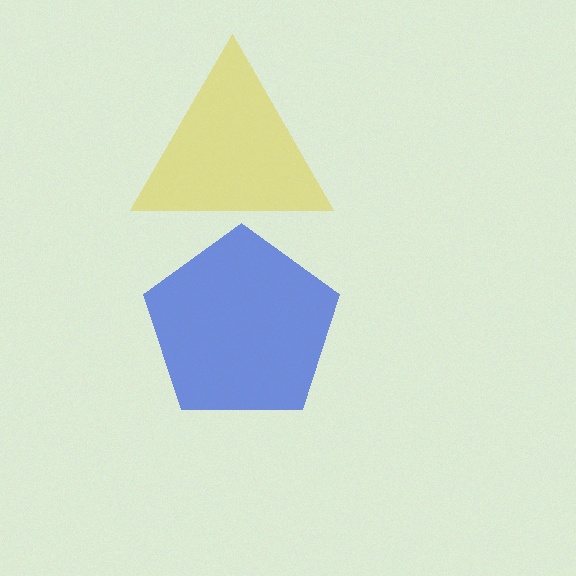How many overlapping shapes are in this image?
There are 2 overlapping shapes in the image.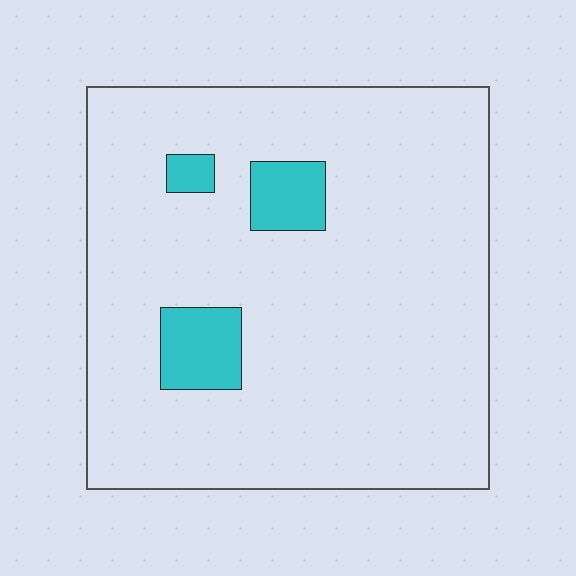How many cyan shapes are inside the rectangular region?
3.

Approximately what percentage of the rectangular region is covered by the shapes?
Approximately 10%.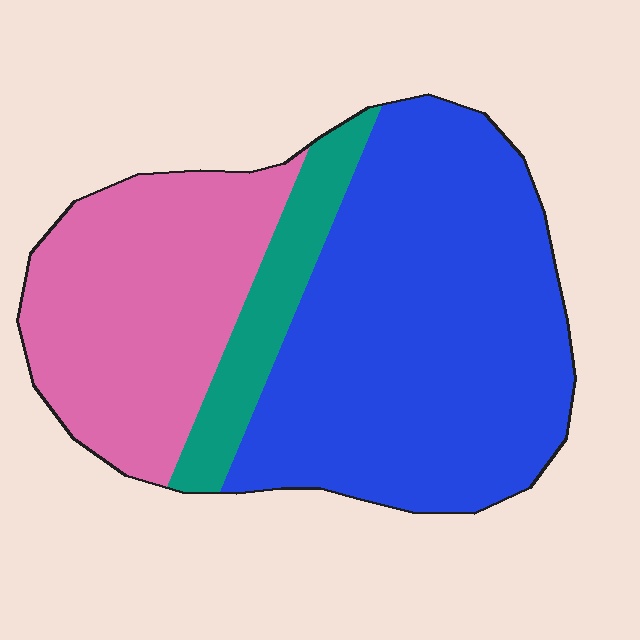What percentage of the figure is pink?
Pink takes up between a quarter and a half of the figure.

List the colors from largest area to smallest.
From largest to smallest: blue, pink, teal.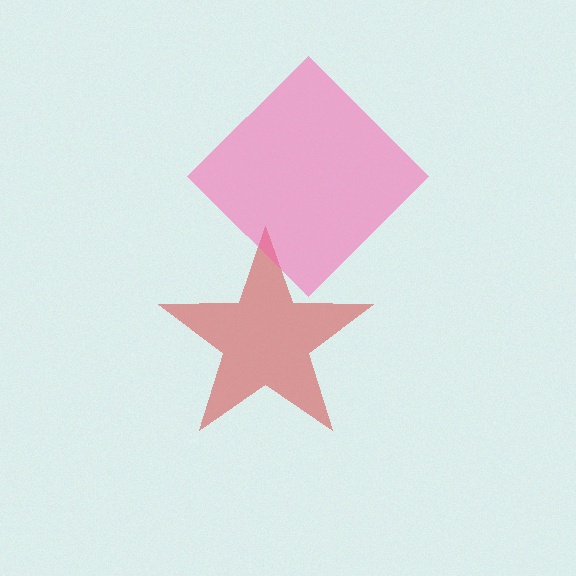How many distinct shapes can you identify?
There are 2 distinct shapes: a red star, a pink diamond.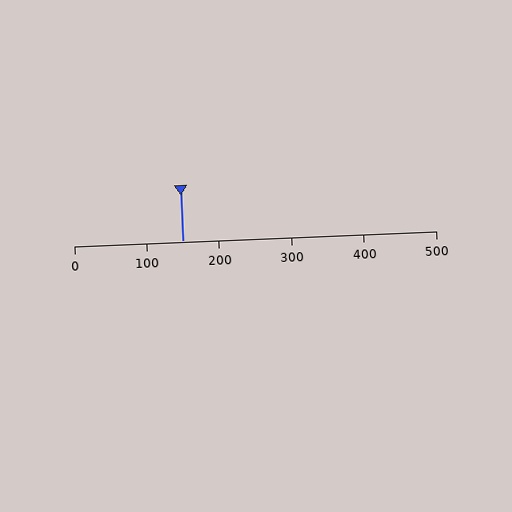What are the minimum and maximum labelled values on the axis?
The axis runs from 0 to 500.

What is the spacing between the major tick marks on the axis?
The major ticks are spaced 100 apart.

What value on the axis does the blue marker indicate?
The marker indicates approximately 150.